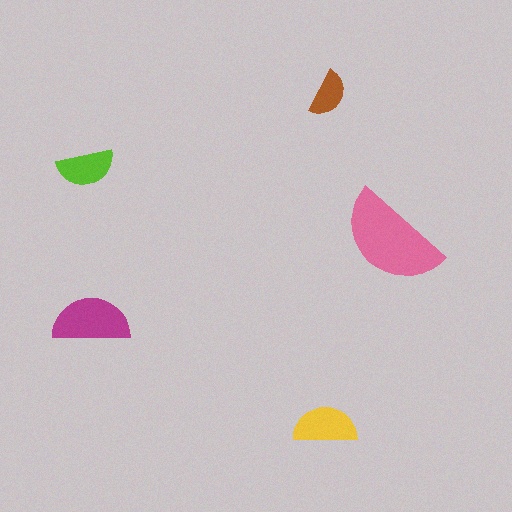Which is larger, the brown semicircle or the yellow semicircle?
The yellow one.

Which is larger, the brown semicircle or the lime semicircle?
The lime one.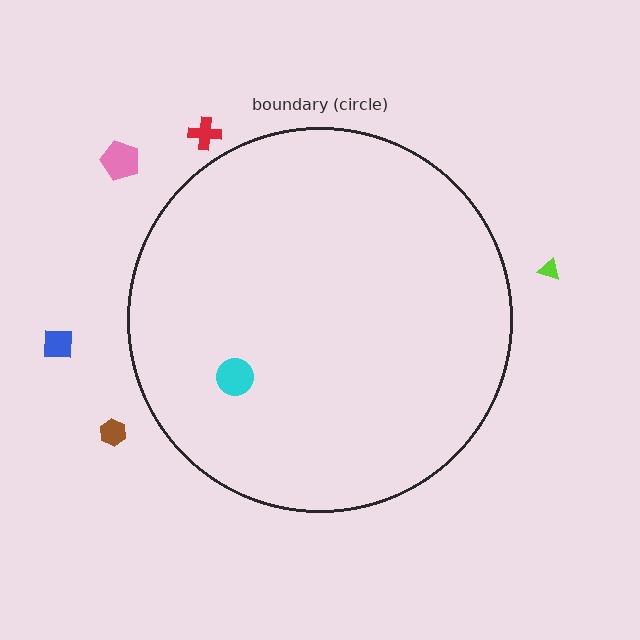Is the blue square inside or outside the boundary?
Outside.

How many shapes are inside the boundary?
1 inside, 5 outside.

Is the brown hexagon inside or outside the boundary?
Outside.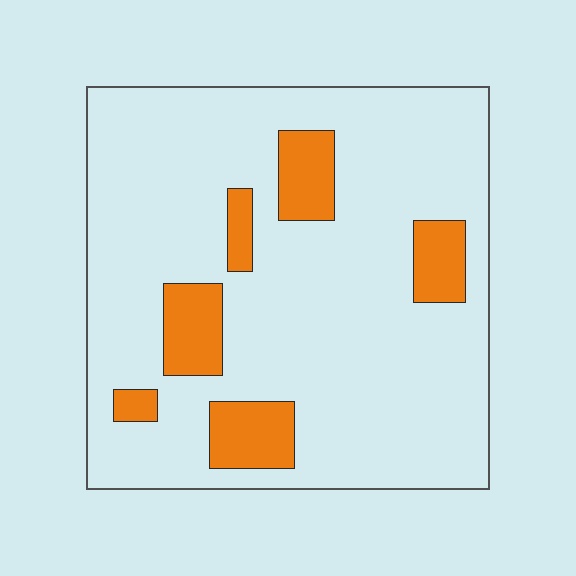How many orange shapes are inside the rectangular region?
6.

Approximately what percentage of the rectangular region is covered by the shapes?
Approximately 15%.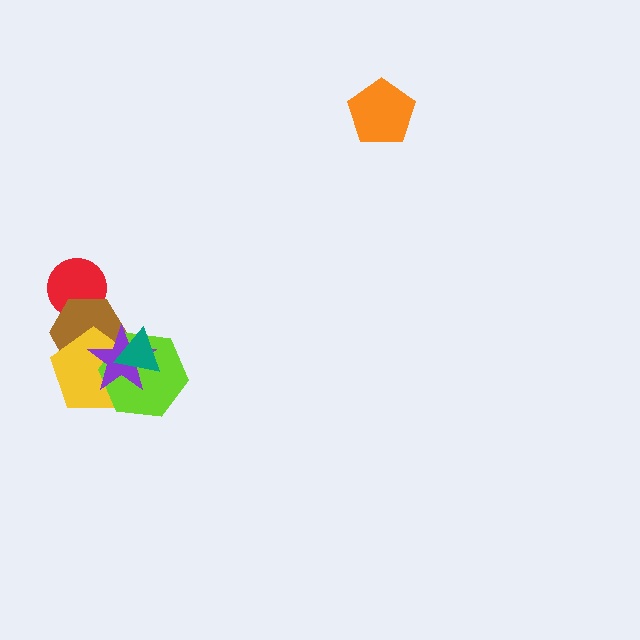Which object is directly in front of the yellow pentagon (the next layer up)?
The lime hexagon is directly in front of the yellow pentagon.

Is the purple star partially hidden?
Yes, it is partially covered by another shape.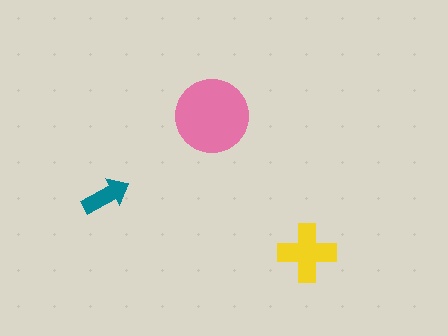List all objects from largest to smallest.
The pink circle, the yellow cross, the teal arrow.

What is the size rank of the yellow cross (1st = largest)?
2nd.